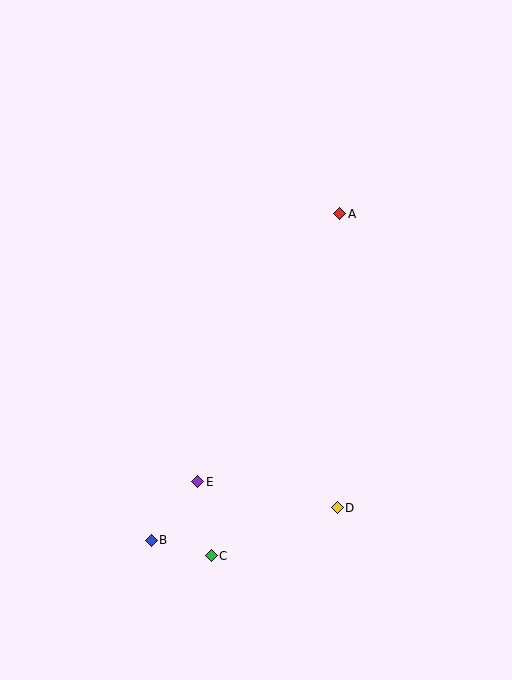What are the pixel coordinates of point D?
Point D is at (337, 508).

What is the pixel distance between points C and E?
The distance between C and E is 75 pixels.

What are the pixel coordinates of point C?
Point C is at (211, 556).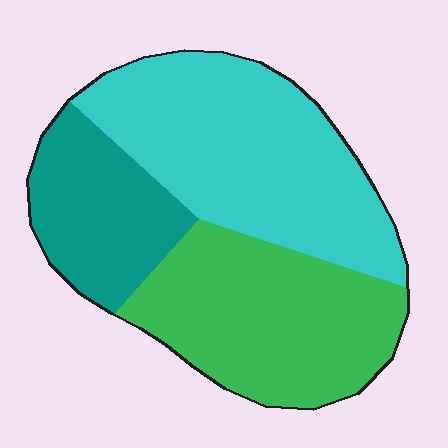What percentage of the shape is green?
Green covers about 35% of the shape.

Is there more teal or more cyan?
Cyan.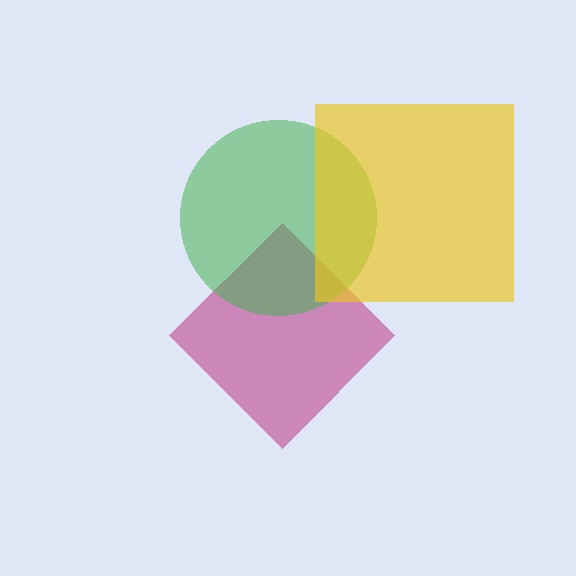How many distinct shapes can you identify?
There are 3 distinct shapes: a magenta diamond, a green circle, a yellow square.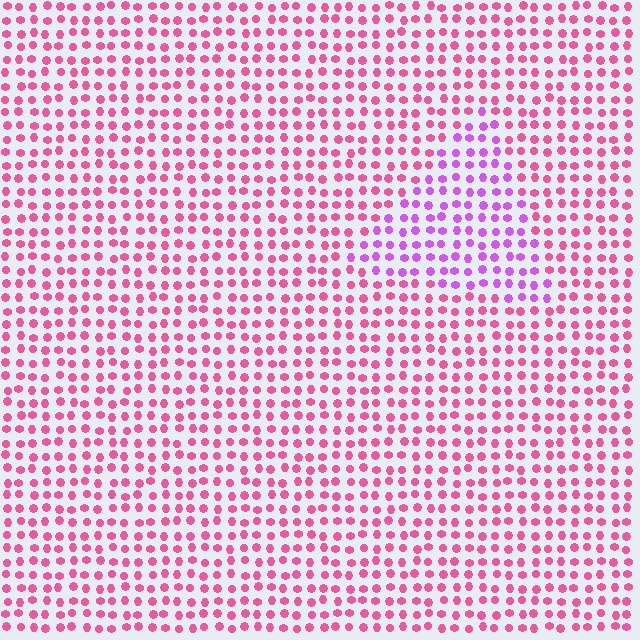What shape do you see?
I see a triangle.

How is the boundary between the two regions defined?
The boundary is defined purely by a slight shift in hue (about 41 degrees). Spacing, size, and orientation are identical on both sides.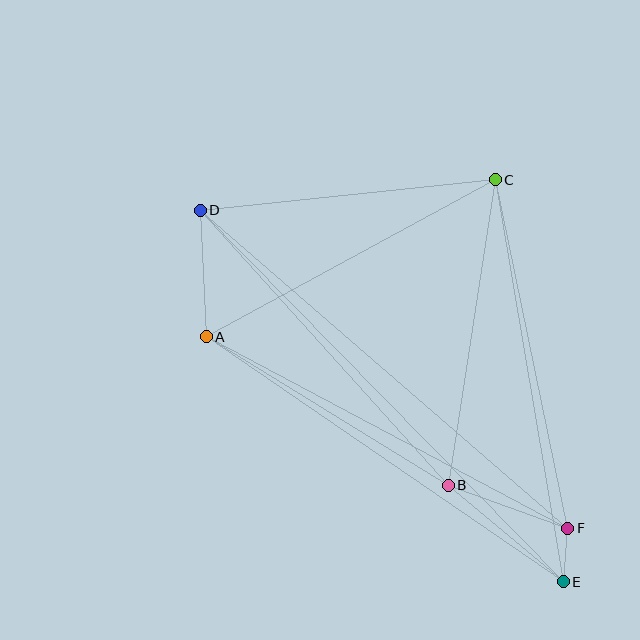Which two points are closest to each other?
Points E and F are closest to each other.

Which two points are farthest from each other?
Points D and E are farthest from each other.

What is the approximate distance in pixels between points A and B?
The distance between A and B is approximately 284 pixels.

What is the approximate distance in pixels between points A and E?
The distance between A and E is approximately 433 pixels.